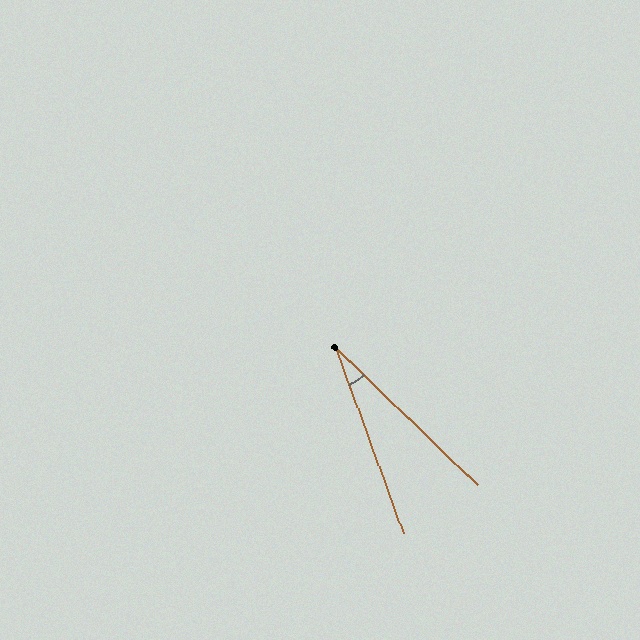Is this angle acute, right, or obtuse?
It is acute.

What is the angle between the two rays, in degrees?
Approximately 26 degrees.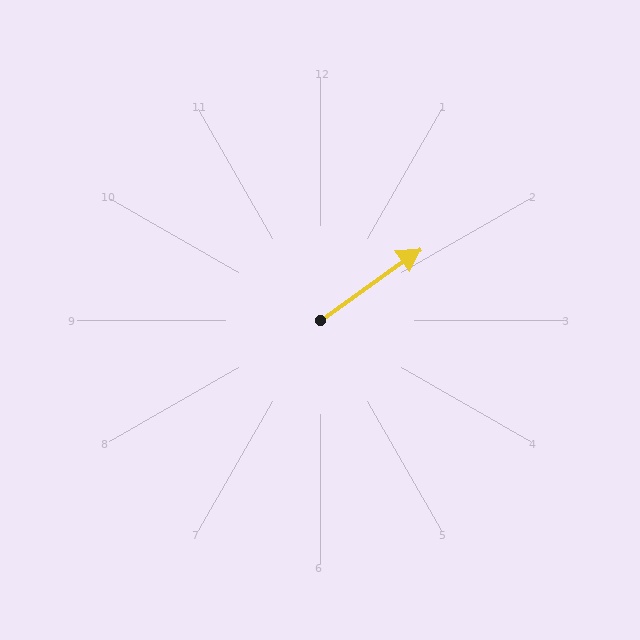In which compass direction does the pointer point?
Northeast.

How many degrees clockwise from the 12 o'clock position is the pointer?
Approximately 54 degrees.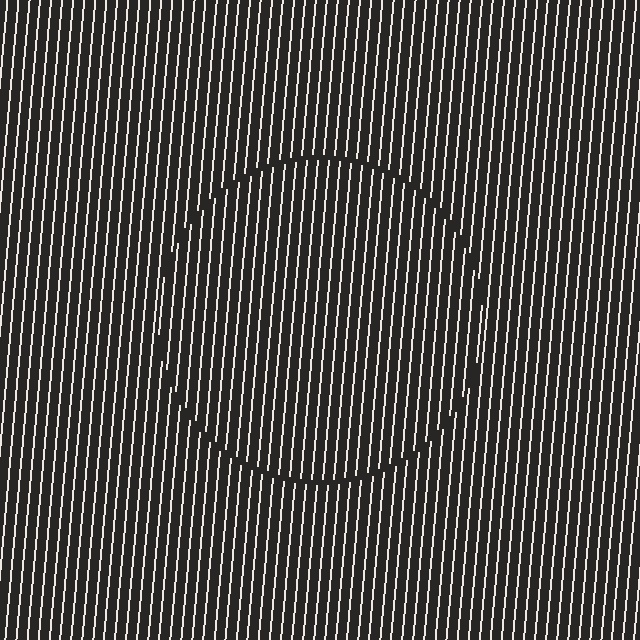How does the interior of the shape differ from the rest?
The interior of the shape contains the same grating, shifted by half a period — the contour is defined by the phase discontinuity where line-ends from the inner and outer gratings abut.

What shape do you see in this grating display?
An illusory circle. The interior of the shape contains the same grating, shifted by half a period — the contour is defined by the phase discontinuity where line-ends from the inner and outer gratings abut.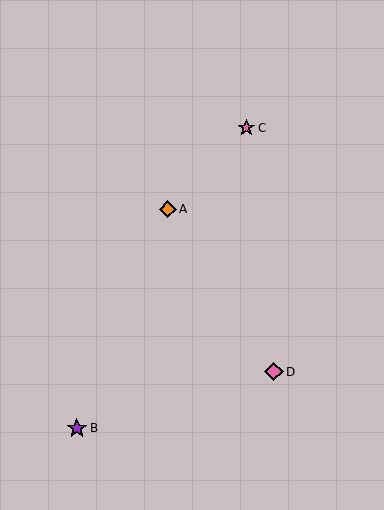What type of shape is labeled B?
Shape B is a purple star.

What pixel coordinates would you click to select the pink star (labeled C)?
Click at (246, 128) to select the pink star C.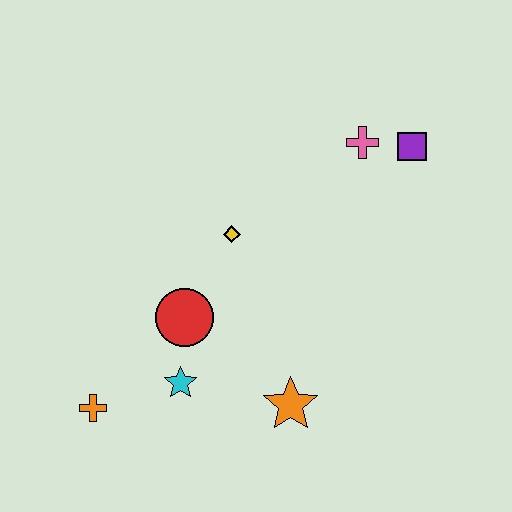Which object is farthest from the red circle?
The purple square is farthest from the red circle.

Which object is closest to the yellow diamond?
The red circle is closest to the yellow diamond.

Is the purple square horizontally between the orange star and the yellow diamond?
No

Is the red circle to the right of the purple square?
No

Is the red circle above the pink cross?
No